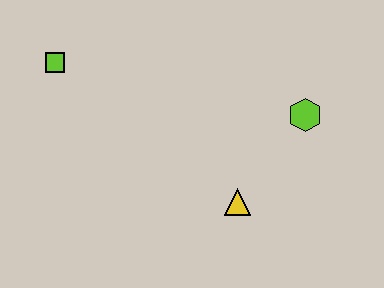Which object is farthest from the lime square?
The lime hexagon is farthest from the lime square.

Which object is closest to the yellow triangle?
The lime hexagon is closest to the yellow triangle.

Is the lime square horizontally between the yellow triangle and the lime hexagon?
No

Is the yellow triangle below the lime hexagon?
Yes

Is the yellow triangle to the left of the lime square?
No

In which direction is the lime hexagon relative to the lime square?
The lime hexagon is to the right of the lime square.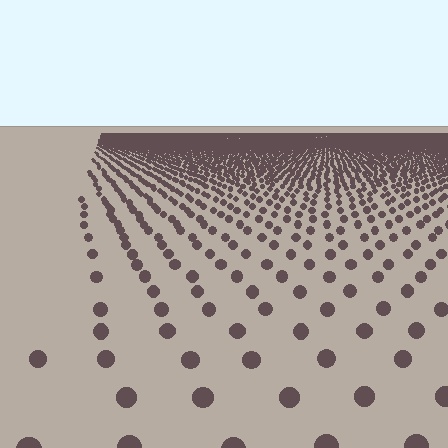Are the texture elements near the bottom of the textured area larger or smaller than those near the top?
Larger. Near the bottom, elements are closer to the viewer and appear at a bigger on-screen size.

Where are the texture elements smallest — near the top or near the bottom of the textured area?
Near the top.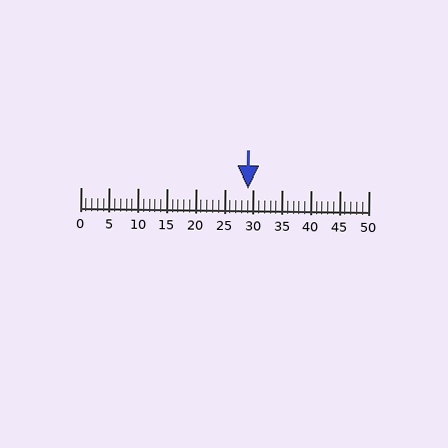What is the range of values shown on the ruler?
The ruler shows values from 0 to 50.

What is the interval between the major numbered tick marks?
The major tick marks are spaced 5 units apart.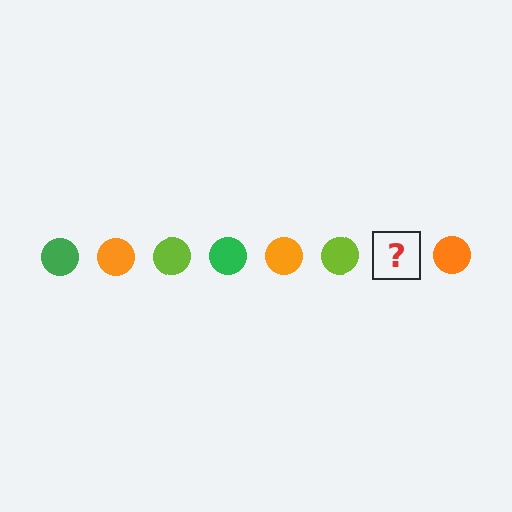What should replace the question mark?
The question mark should be replaced with a green circle.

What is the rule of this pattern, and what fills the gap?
The rule is that the pattern cycles through green, orange, lime circles. The gap should be filled with a green circle.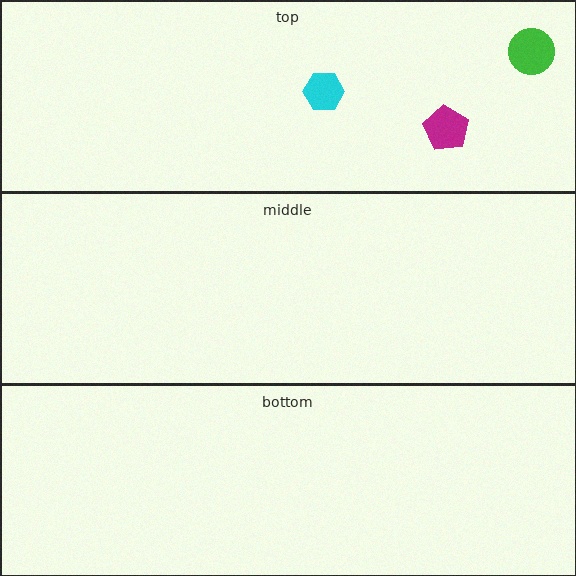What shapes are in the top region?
The cyan hexagon, the green circle, the magenta pentagon.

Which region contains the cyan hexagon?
The top region.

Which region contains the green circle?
The top region.